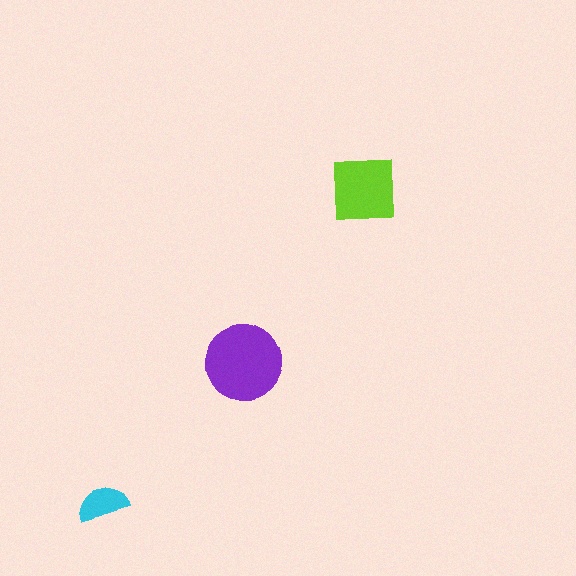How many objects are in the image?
There are 3 objects in the image.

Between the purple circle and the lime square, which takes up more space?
The purple circle.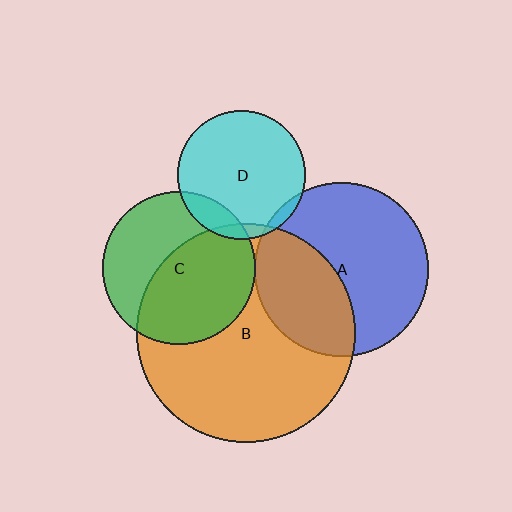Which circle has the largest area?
Circle B (orange).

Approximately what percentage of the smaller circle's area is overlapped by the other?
Approximately 55%.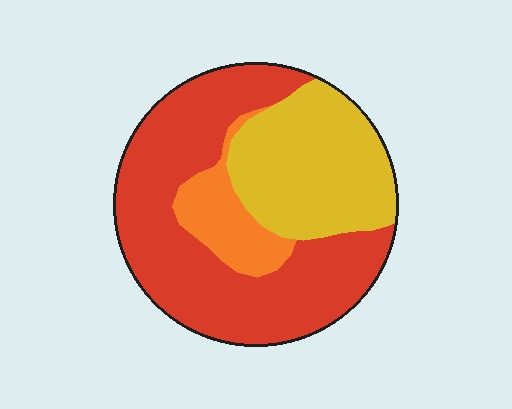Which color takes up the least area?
Orange, at roughly 10%.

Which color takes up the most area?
Red, at roughly 55%.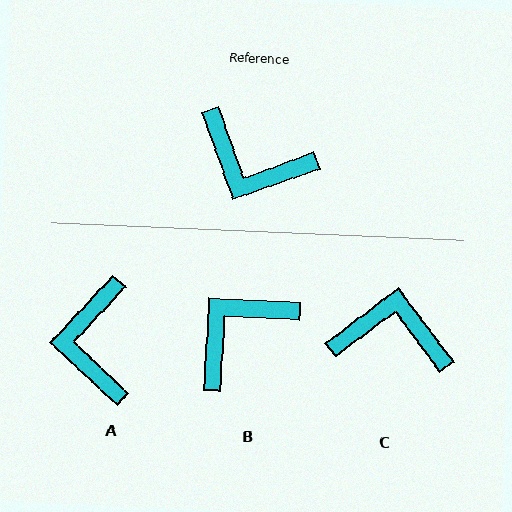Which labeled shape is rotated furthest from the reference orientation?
C, about 163 degrees away.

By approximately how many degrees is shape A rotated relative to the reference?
Approximately 63 degrees clockwise.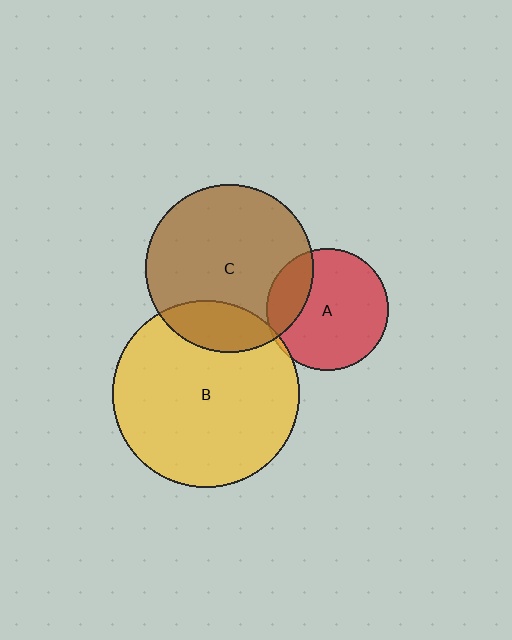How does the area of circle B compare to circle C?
Approximately 1.2 times.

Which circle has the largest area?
Circle B (yellow).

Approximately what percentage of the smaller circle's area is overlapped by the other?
Approximately 20%.